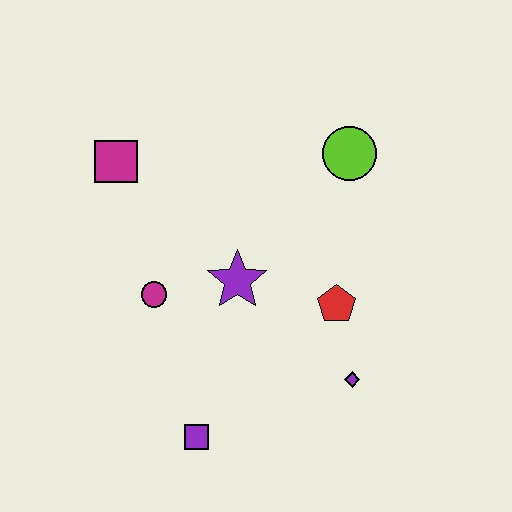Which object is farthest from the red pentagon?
The magenta square is farthest from the red pentagon.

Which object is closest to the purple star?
The magenta circle is closest to the purple star.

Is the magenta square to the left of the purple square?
Yes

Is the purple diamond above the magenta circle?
No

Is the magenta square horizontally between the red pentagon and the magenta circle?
No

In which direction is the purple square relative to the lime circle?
The purple square is below the lime circle.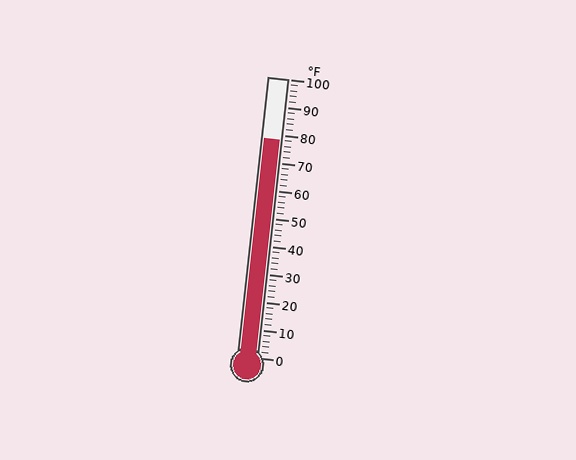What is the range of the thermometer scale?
The thermometer scale ranges from 0°F to 100°F.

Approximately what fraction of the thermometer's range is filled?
The thermometer is filled to approximately 80% of its range.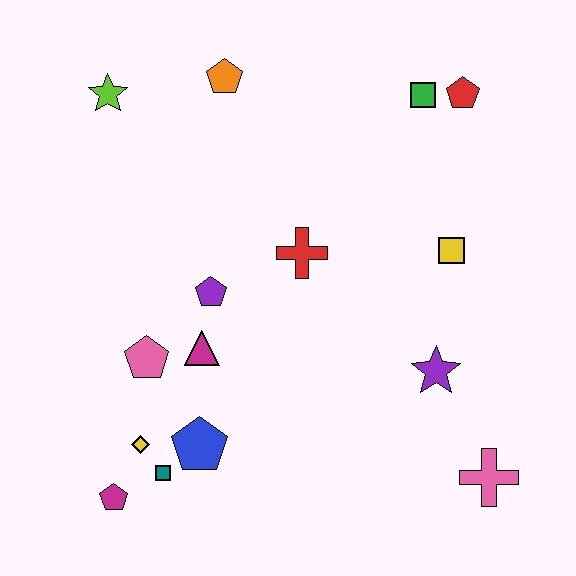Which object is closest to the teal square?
The yellow diamond is closest to the teal square.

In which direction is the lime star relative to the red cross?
The lime star is to the left of the red cross.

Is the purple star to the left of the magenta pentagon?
No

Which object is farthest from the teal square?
The red pentagon is farthest from the teal square.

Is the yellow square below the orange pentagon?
Yes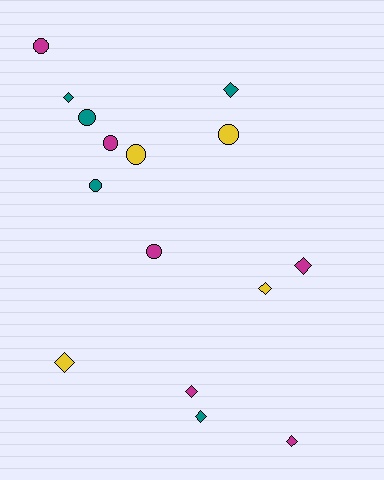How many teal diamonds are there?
There are 3 teal diamonds.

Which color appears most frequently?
Magenta, with 6 objects.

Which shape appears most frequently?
Diamond, with 8 objects.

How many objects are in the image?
There are 15 objects.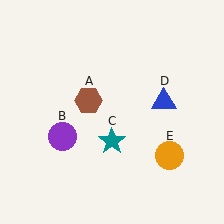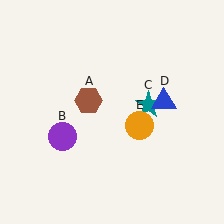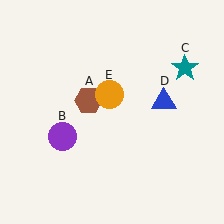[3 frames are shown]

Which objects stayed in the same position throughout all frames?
Brown hexagon (object A) and purple circle (object B) and blue triangle (object D) remained stationary.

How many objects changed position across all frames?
2 objects changed position: teal star (object C), orange circle (object E).